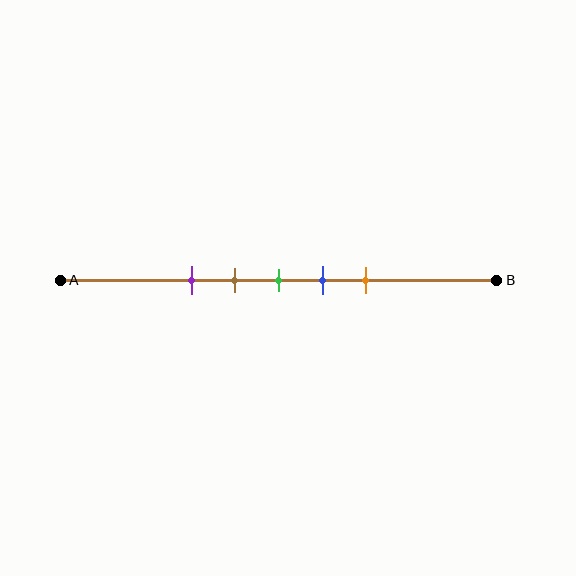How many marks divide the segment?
There are 5 marks dividing the segment.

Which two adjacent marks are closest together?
The brown and green marks are the closest adjacent pair.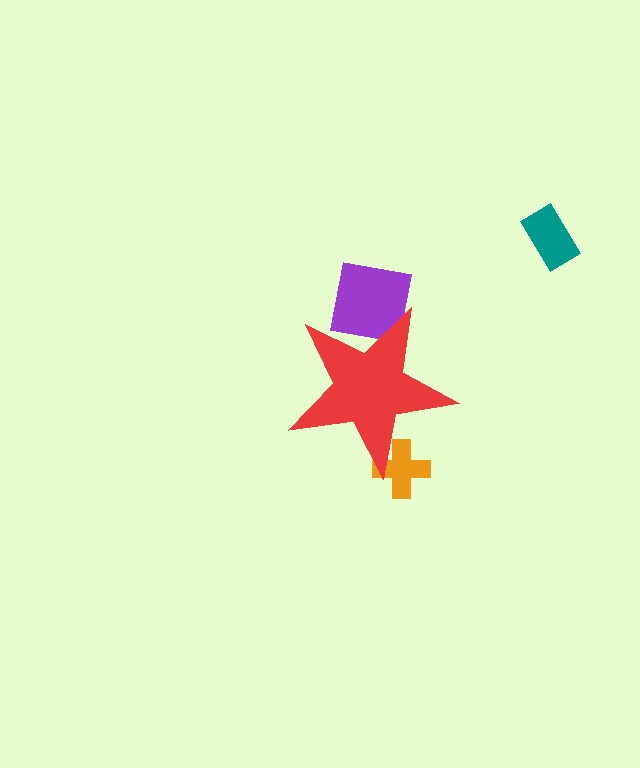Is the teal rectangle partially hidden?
No, the teal rectangle is fully visible.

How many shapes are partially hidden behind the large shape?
2 shapes are partially hidden.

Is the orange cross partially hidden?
Yes, the orange cross is partially hidden behind the red star.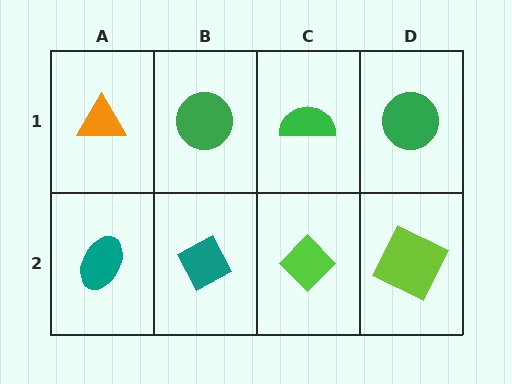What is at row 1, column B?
A green circle.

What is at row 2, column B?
A teal diamond.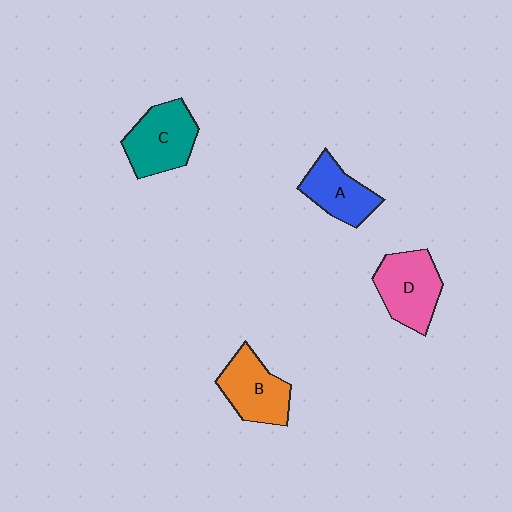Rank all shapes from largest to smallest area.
From largest to smallest: C (teal), D (pink), B (orange), A (blue).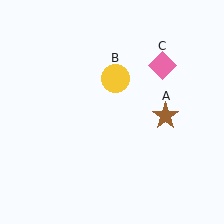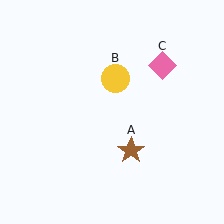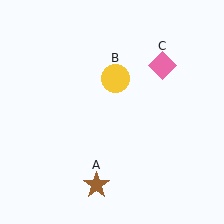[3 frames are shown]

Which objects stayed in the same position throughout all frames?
Yellow circle (object B) and pink diamond (object C) remained stationary.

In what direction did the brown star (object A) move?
The brown star (object A) moved down and to the left.